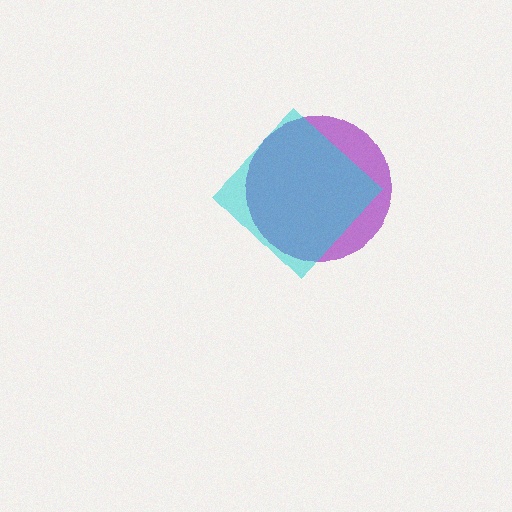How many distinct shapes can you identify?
There are 2 distinct shapes: a purple circle, a cyan diamond.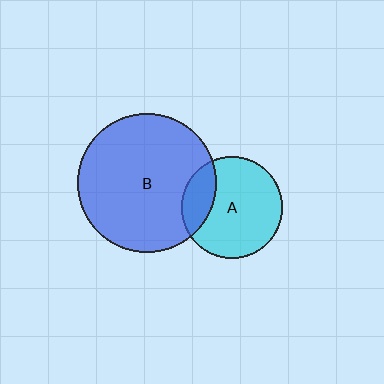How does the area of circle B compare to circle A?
Approximately 1.9 times.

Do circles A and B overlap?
Yes.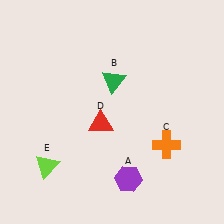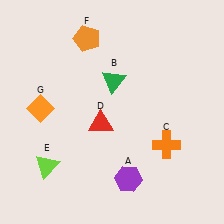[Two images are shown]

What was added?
An orange pentagon (F), an orange diamond (G) were added in Image 2.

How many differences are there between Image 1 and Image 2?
There are 2 differences between the two images.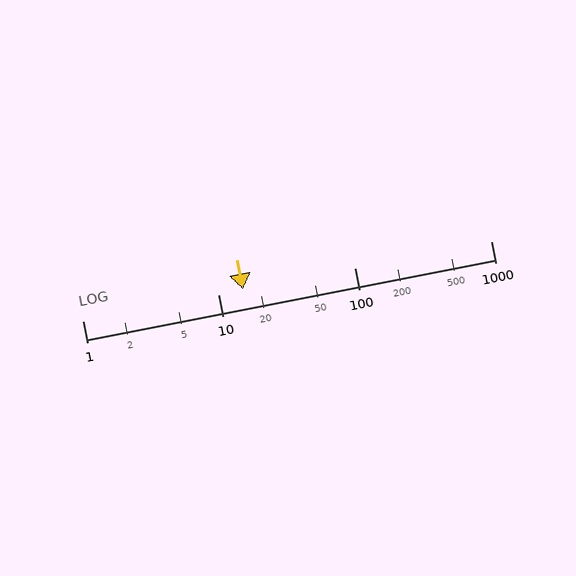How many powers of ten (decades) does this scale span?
The scale spans 3 decades, from 1 to 1000.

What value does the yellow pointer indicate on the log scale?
The pointer indicates approximately 15.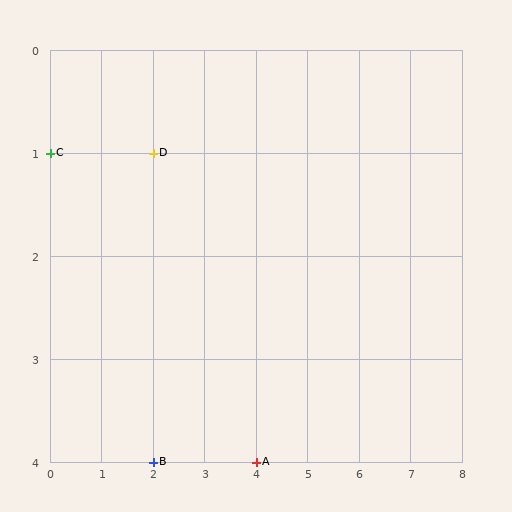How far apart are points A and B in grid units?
Points A and B are 2 columns apart.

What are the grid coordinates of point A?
Point A is at grid coordinates (4, 4).